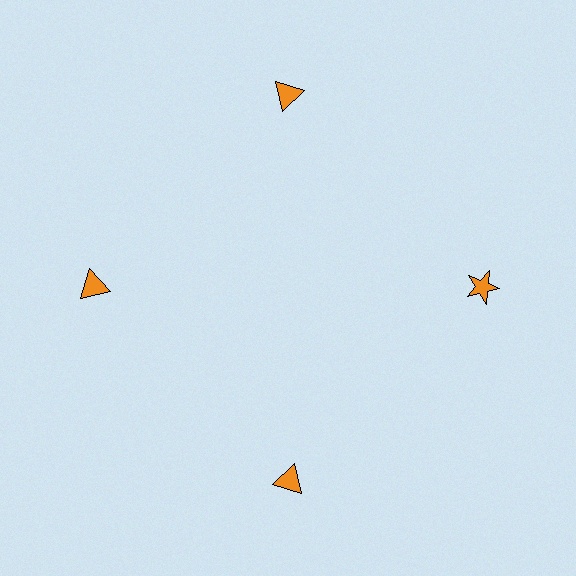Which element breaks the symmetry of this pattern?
The orange star at roughly the 3 o'clock position breaks the symmetry. All other shapes are orange triangles.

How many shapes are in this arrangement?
There are 4 shapes arranged in a ring pattern.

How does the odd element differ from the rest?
It has a different shape: star instead of triangle.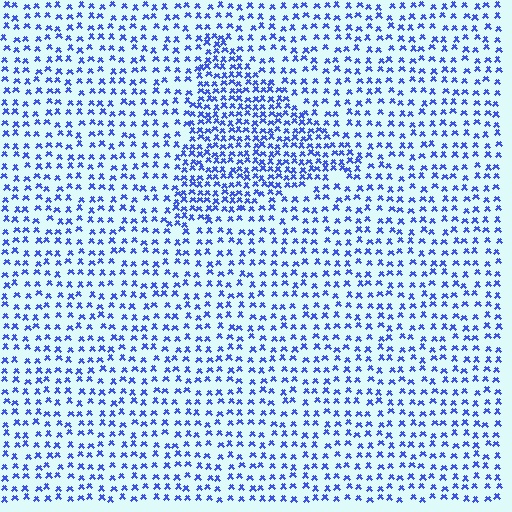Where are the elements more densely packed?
The elements are more densely packed inside the triangle boundary.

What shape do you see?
I see a triangle.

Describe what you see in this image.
The image contains small blue elements arranged at two different densities. A triangle-shaped region is visible where the elements are more densely packed than the surrounding area.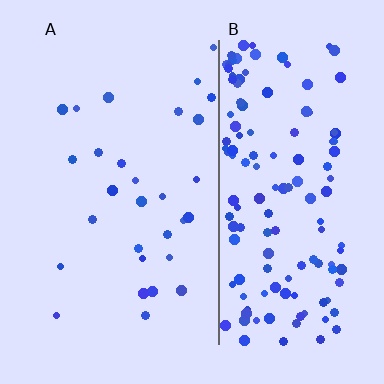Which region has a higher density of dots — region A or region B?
B (the right).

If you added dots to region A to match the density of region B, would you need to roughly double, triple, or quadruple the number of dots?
Approximately quadruple.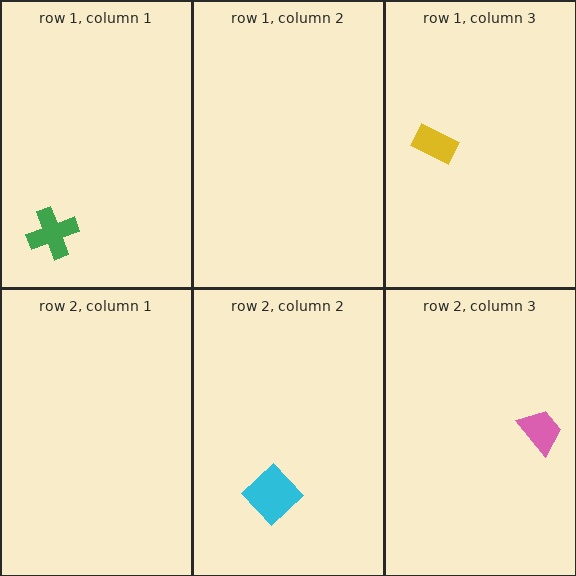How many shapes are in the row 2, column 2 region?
1.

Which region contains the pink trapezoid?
The row 2, column 3 region.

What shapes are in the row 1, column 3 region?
The yellow rectangle.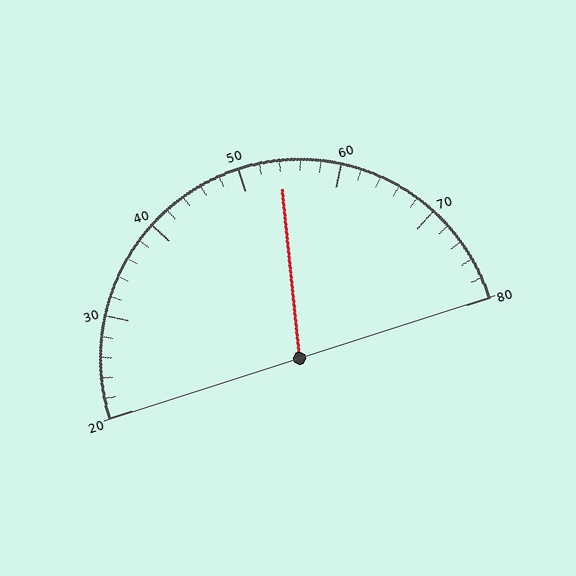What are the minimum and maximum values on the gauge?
The gauge ranges from 20 to 80.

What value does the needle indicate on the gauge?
The needle indicates approximately 54.